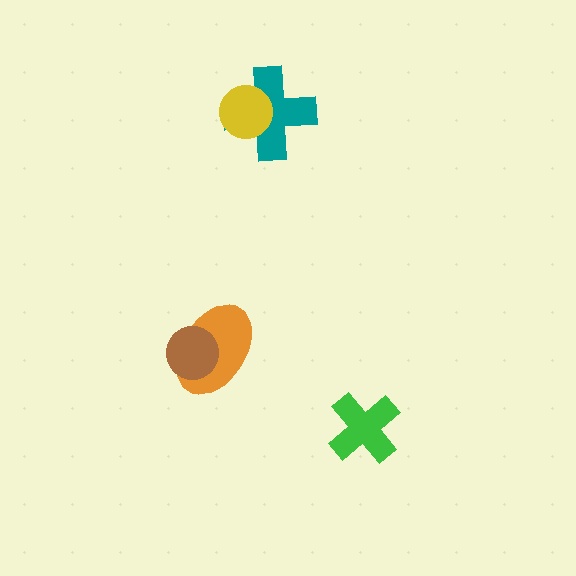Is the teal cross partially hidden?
Yes, it is partially covered by another shape.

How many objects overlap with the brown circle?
1 object overlaps with the brown circle.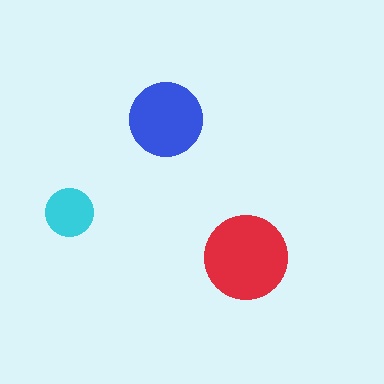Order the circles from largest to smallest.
the red one, the blue one, the cyan one.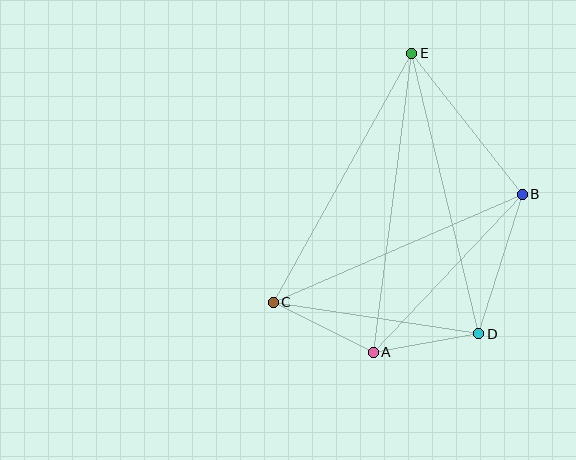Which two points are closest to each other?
Points A and D are closest to each other.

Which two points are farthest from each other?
Points A and E are farthest from each other.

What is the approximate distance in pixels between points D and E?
The distance between D and E is approximately 288 pixels.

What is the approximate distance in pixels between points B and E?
The distance between B and E is approximately 179 pixels.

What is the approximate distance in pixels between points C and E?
The distance between C and E is approximately 285 pixels.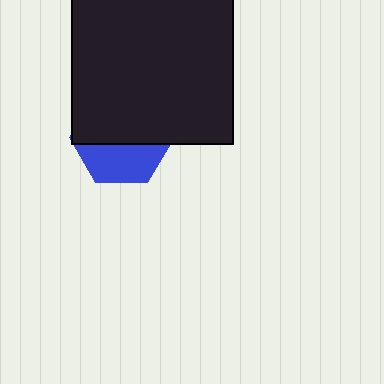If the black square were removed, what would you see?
You would see the complete blue hexagon.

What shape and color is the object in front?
The object in front is a black square.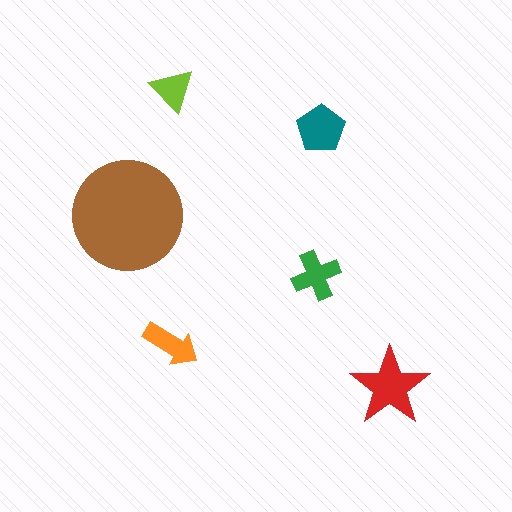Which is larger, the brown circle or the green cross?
The brown circle.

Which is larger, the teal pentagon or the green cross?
The teal pentagon.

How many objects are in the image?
There are 6 objects in the image.